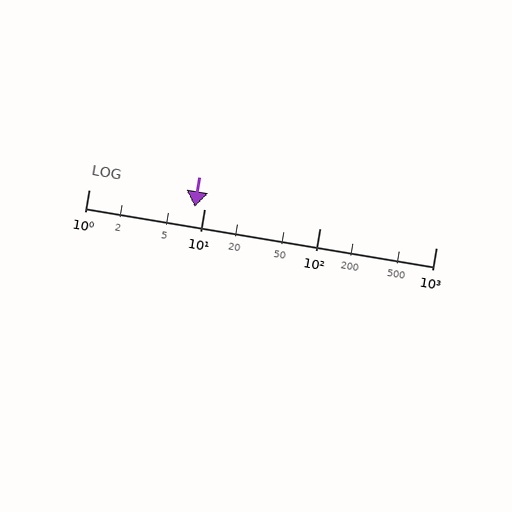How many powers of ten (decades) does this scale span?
The scale spans 3 decades, from 1 to 1000.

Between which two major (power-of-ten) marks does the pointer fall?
The pointer is between 1 and 10.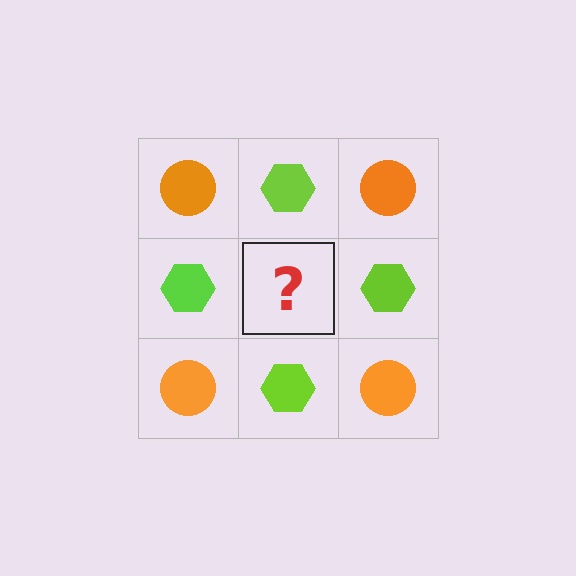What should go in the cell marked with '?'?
The missing cell should contain an orange circle.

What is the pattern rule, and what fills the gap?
The rule is that it alternates orange circle and lime hexagon in a checkerboard pattern. The gap should be filled with an orange circle.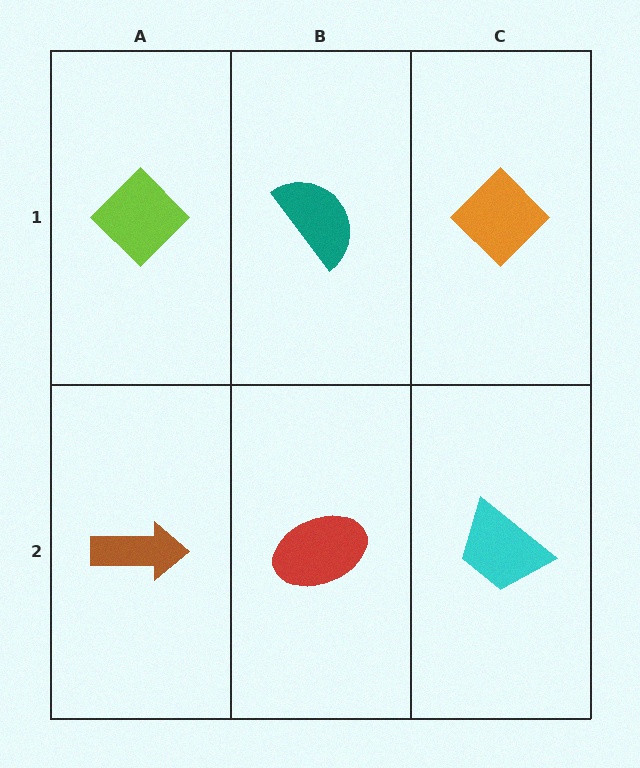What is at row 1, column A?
A lime diamond.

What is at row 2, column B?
A red ellipse.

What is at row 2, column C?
A cyan trapezoid.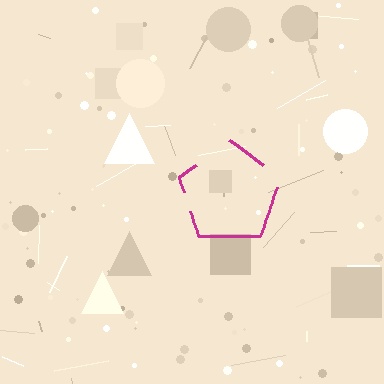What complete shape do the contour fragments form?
The contour fragments form a pentagon.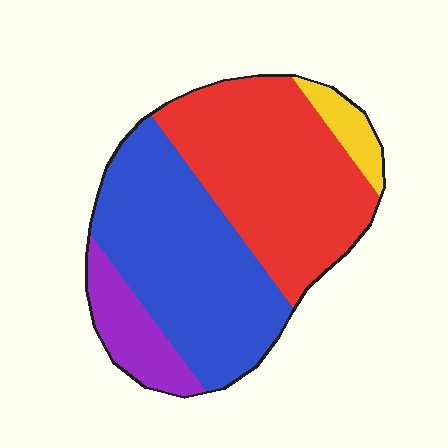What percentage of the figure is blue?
Blue takes up about two fifths (2/5) of the figure.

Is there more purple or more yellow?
Purple.